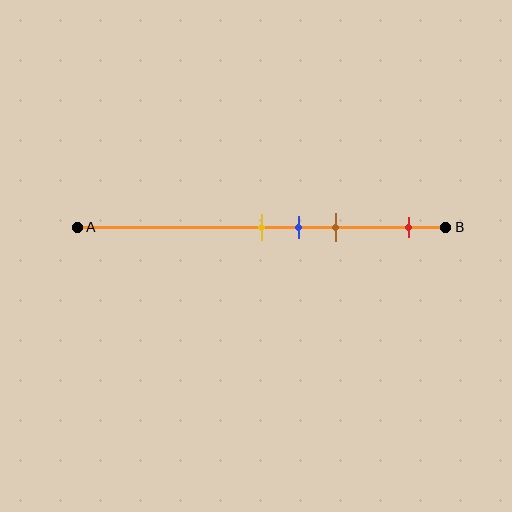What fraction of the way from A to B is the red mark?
The red mark is approximately 90% (0.9) of the way from A to B.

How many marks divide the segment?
There are 4 marks dividing the segment.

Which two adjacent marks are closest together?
The yellow and blue marks are the closest adjacent pair.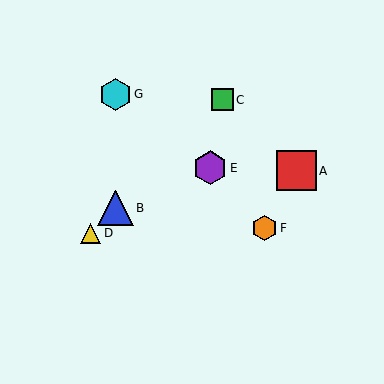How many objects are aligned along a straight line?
3 objects (B, C, D) are aligned along a straight line.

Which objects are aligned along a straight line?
Objects B, C, D are aligned along a straight line.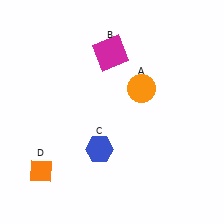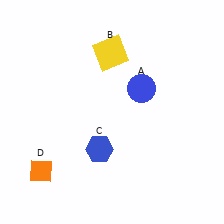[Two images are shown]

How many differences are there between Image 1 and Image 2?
There are 2 differences between the two images.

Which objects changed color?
A changed from orange to blue. B changed from magenta to yellow.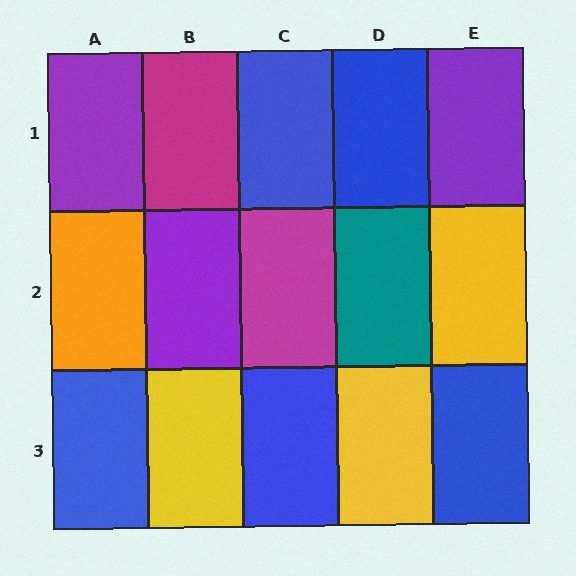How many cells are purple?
3 cells are purple.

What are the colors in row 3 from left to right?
Blue, yellow, blue, yellow, blue.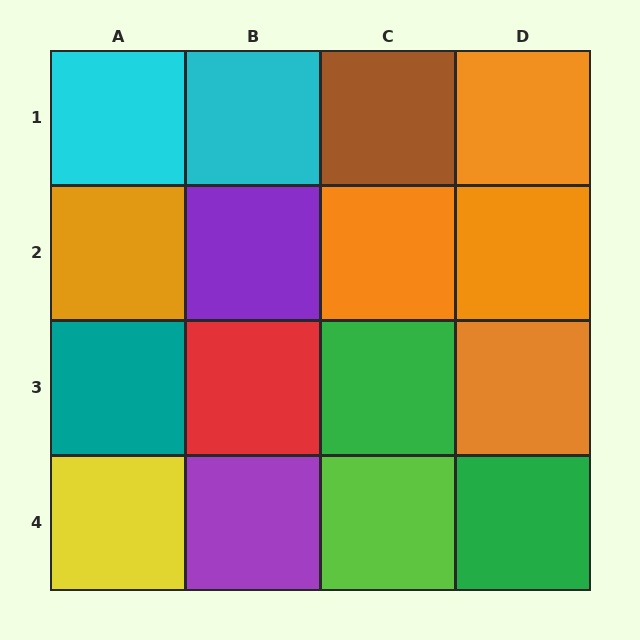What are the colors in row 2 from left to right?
Orange, purple, orange, orange.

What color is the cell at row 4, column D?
Green.